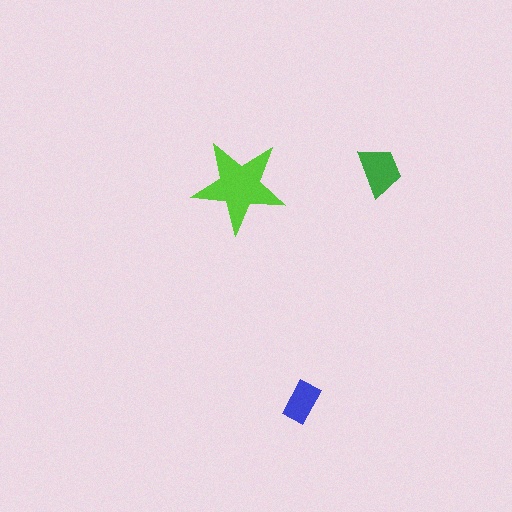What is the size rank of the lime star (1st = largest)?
1st.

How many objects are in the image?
There are 3 objects in the image.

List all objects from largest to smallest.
The lime star, the green trapezoid, the blue rectangle.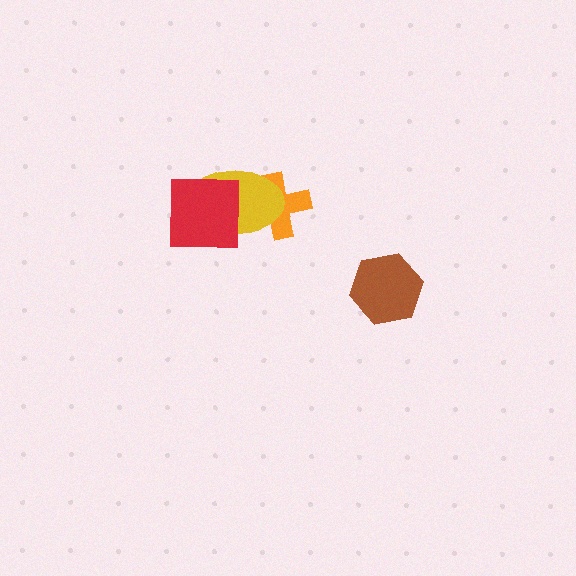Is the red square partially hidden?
No, no other shape covers it.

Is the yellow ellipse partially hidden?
Yes, it is partially covered by another shape.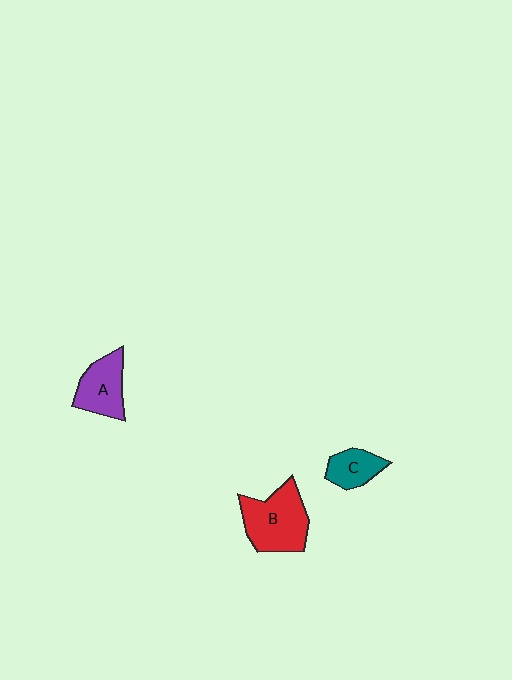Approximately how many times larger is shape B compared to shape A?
Approximately 1.4 times.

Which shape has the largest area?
Shape B (red).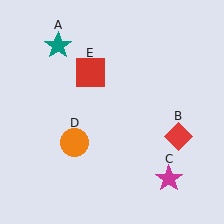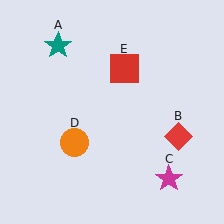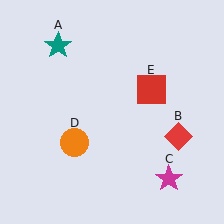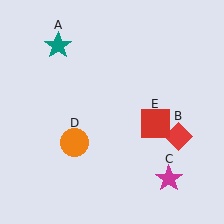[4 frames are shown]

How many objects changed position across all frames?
1 object changed position: red square (object E).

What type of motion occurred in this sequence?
The red square (object E) rotated clockwise around the center of the scene.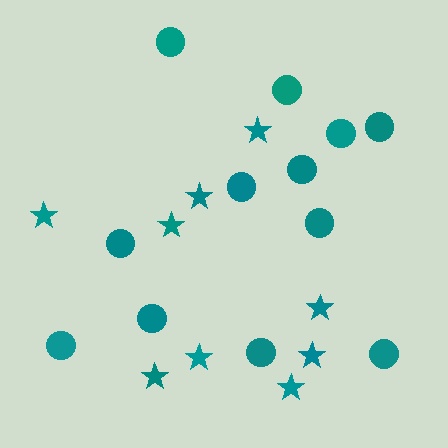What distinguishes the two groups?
There are 2 groups: one group of stars (9) and one group of circles (12).